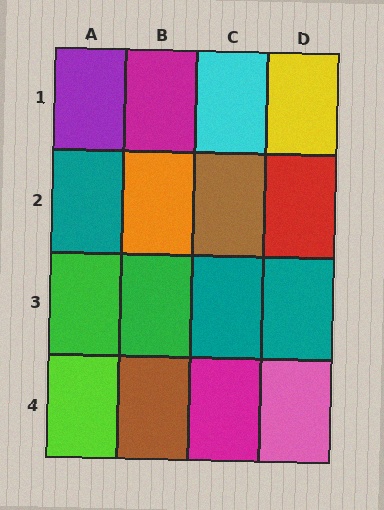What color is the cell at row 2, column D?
Red.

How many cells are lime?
1 cell is lime.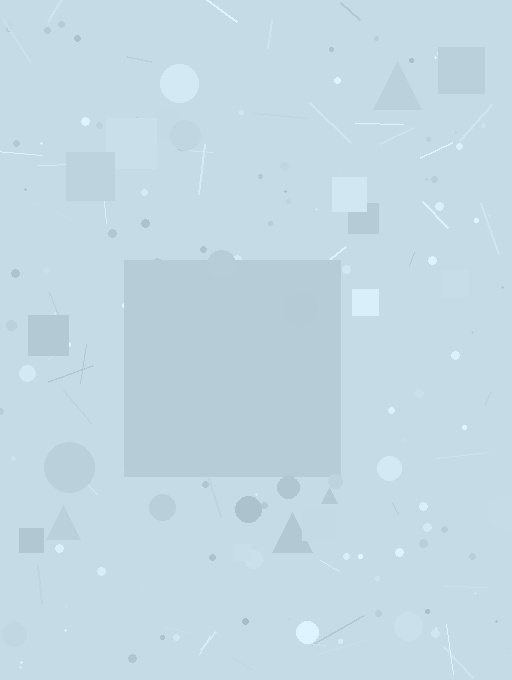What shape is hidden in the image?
A square is hidden in the image.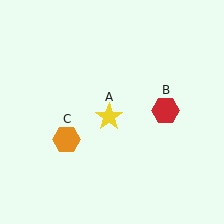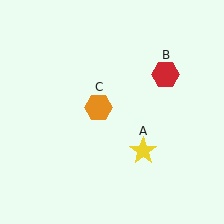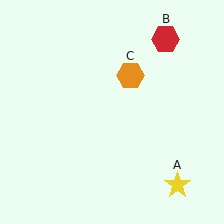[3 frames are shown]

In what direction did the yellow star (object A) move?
The yellow star (object A) moved down and to the right.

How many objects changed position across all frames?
3 objects changed position: yellow star (object A), red hexagon (object B), orange hexagon (object C).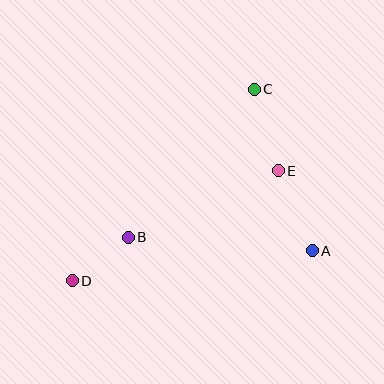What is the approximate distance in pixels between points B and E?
The distance between B and E is approximately 164 pixels.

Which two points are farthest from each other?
Points C and D are farthest from each other.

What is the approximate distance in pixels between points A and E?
The distance between A and E is approximately 86 pixels.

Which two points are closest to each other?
Points B and D are closest to each other.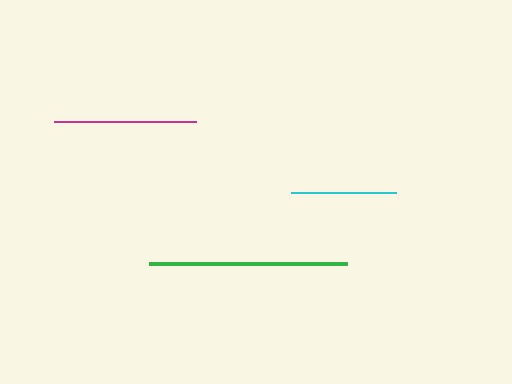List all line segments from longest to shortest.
From longest to shortest: green, magenta, cyan.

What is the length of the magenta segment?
The magenta segment is approximately 142 pixels long.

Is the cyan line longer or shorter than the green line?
The green line is longer than the cyan line.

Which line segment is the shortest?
The cyan line is the shortest at approximately 104 pixels.